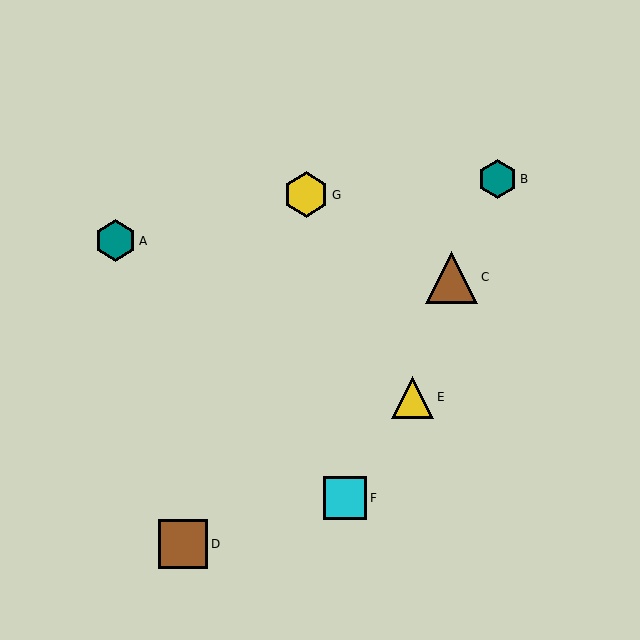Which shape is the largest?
The brown triangle (labeled C) is the largest.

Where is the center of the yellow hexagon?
The center of the yellow hexagon is at (306, 195).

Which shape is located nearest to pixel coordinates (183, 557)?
The brown square (labeled D) at (183, 544) is nearest to that location.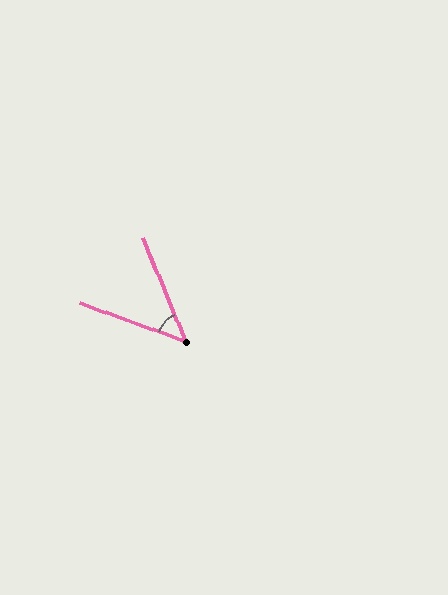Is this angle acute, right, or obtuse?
It is acute.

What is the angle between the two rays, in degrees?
Approximately 47 degrees.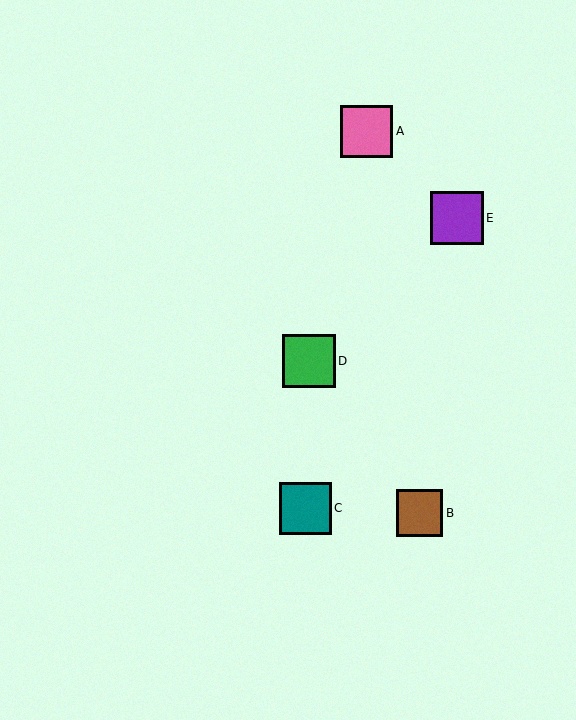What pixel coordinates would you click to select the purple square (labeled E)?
Click at (457, 218) to select the purple square E.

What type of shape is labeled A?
Shape A is a pink square.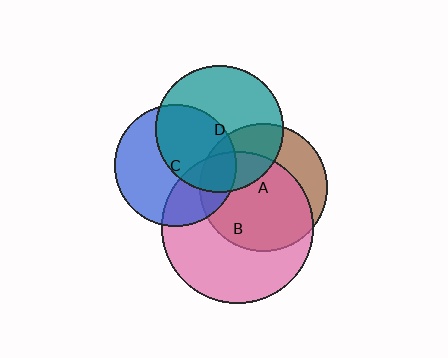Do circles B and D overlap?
Yes.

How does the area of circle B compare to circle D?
Approximately 1.4 times.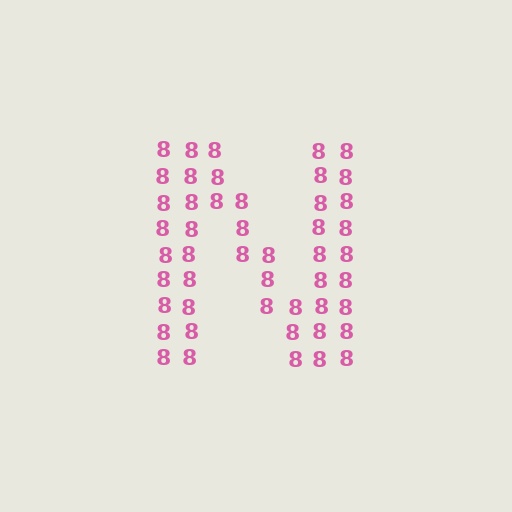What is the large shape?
The large shape is the letter N.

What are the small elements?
The small elements are digit 8's.